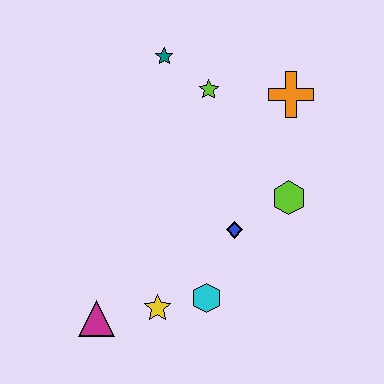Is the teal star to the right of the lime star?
No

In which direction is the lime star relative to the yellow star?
The lime star is above the yellow star.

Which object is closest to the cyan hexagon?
The yellow star is closest to the cyan hexagon.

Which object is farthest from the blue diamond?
The teal star is farthest from the blue diamond.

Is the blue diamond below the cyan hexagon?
No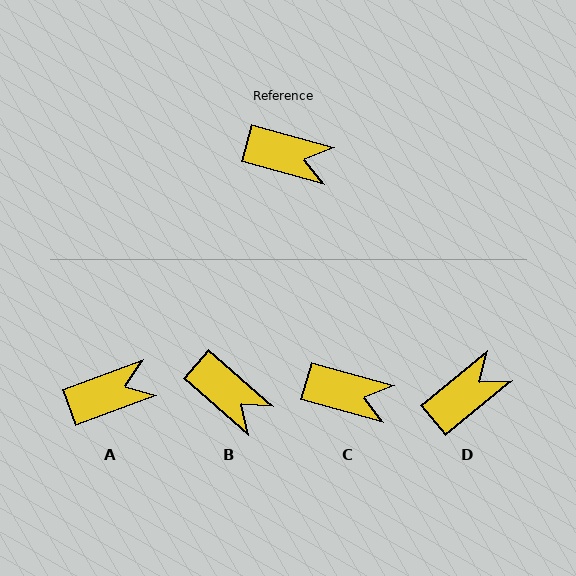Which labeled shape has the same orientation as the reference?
C.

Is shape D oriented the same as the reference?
No, it is off by about 55 degrees.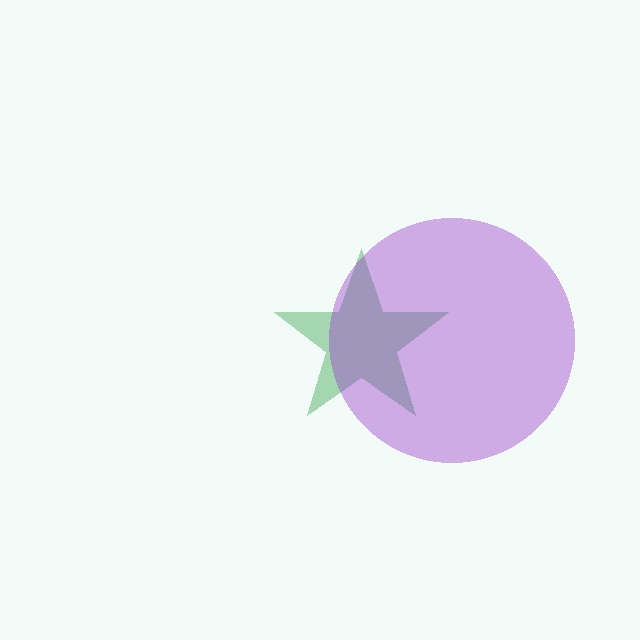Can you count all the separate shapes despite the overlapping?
Yes, there are 2 separate shapes.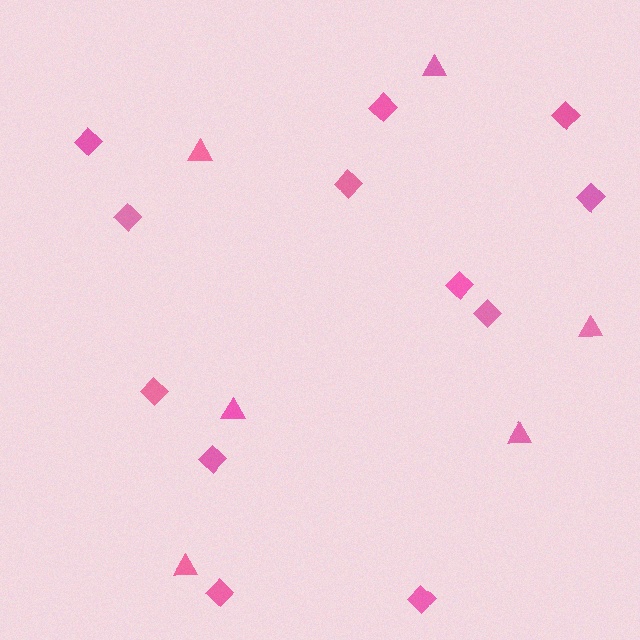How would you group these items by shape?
There are 2 groups: one group of triangles (6) and one group of diamonds (12).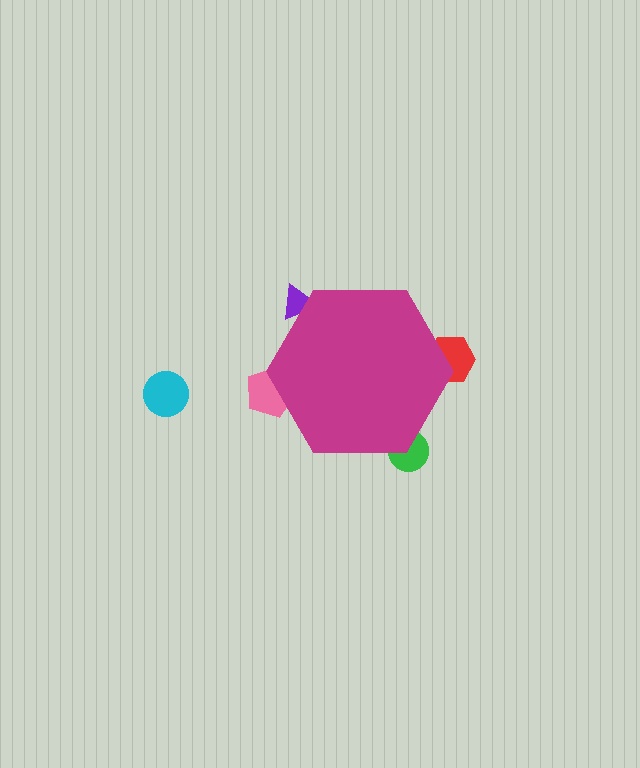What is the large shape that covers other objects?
A magenta hexagon.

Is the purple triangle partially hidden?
Yes, the purple triangle is partially hidden behind the magenta hexagon.